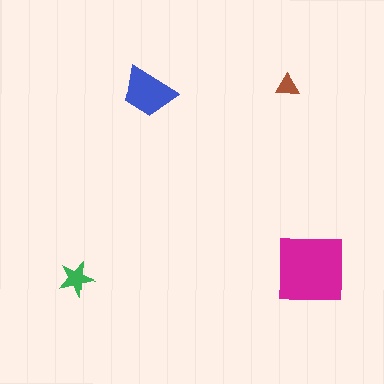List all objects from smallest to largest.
The brown triangle, the green star, the blue trapezoid, the magenta square.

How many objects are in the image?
There are 4 objects in the image.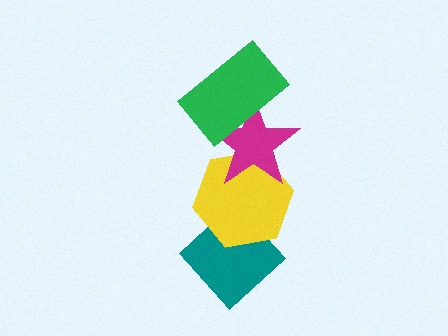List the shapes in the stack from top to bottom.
From top to bottom: the green rectangle, the magenta star, the yellow hexagon, the teal diamond.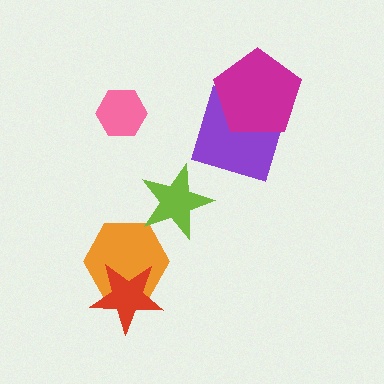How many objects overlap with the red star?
1 object overlaps with the red star.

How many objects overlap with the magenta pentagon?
1 object overlaps with the magenta pentagon.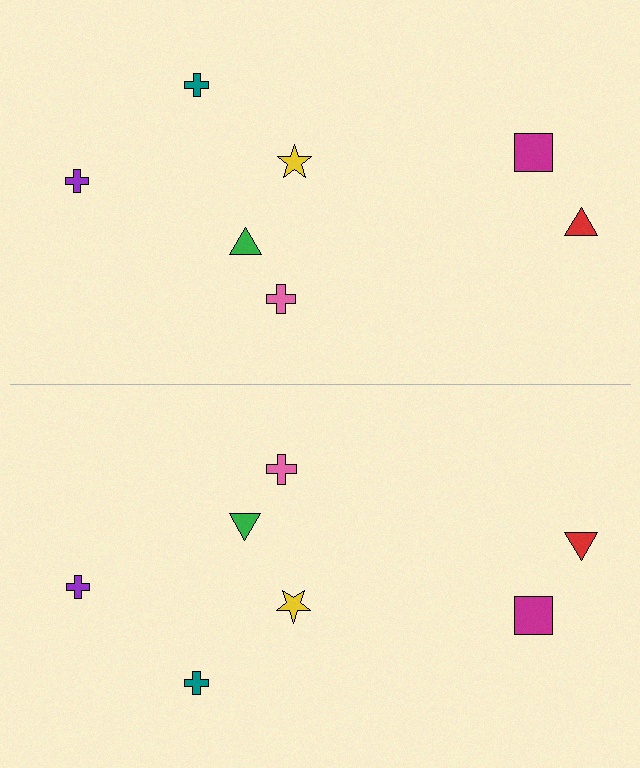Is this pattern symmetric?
Yes, this pattern has bilateral (reflection) symmetry.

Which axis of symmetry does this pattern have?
The pattern has a horizontal axis of symmetry running through the center of the image.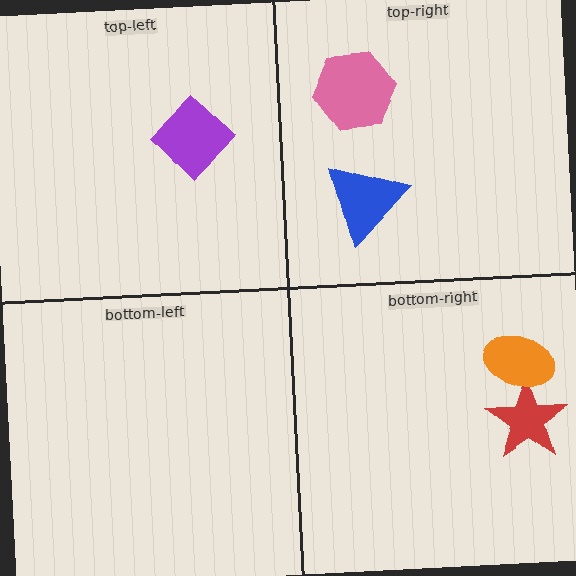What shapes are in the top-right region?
The pink hexagon, the blue triangle.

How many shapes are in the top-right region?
2.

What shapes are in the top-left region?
The purple diamond.